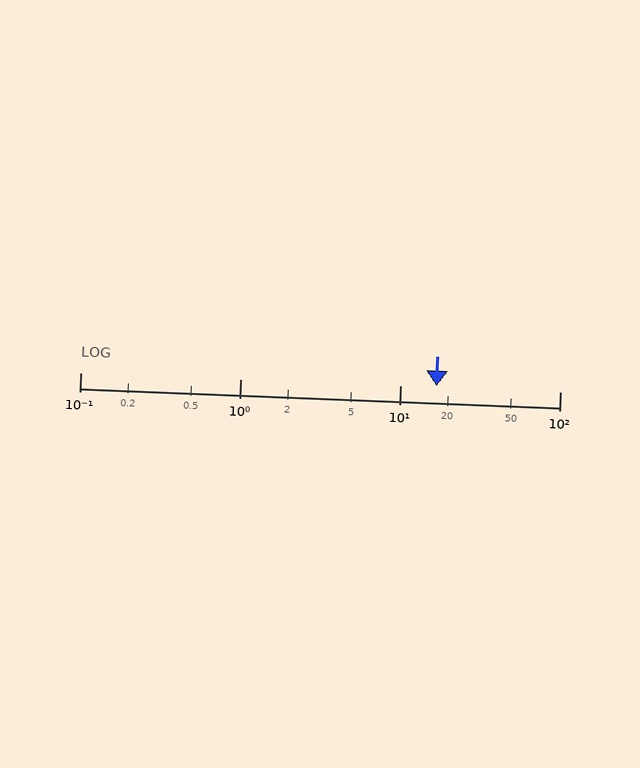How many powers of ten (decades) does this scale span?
The scale spans 3 decades, from 0.1 to 100.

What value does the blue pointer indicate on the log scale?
The pointer indicates approximately 17.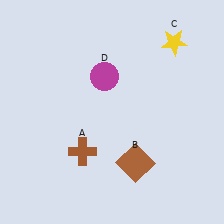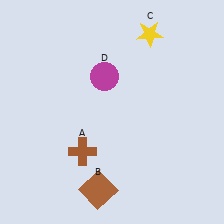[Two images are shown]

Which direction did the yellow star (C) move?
The yellow star (C) moved left.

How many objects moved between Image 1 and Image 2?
2 objects moved between the two images.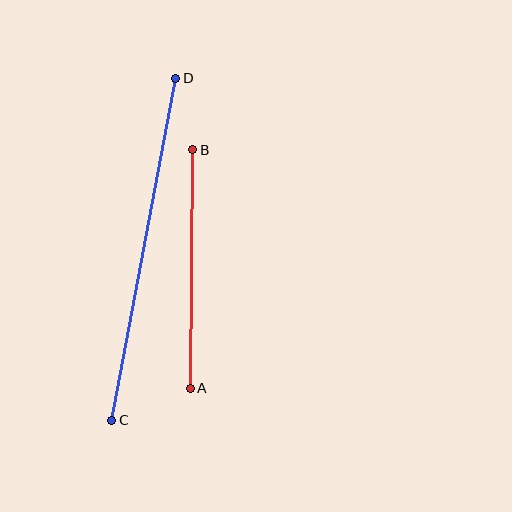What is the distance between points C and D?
The distance is approximately 348 pixels.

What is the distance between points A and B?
The distance is approximately 238 pixels.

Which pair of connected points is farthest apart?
Points C and D are farthest apart.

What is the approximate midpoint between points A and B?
The midpoint is at approximately (192, 269) pixels.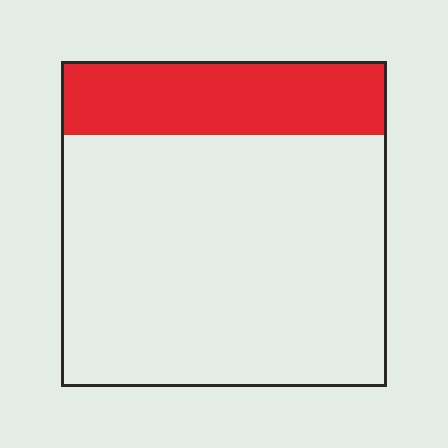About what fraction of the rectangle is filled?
About one quarter (1/4).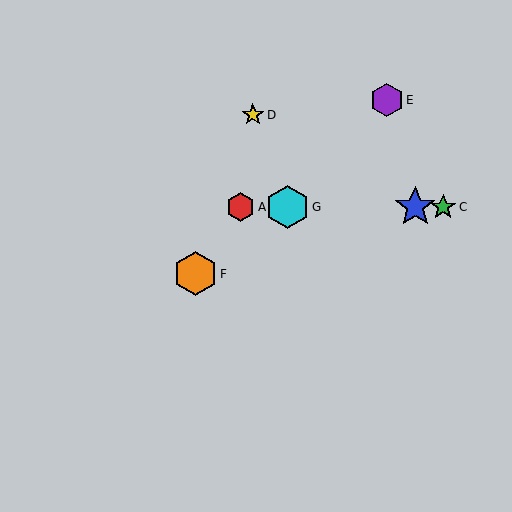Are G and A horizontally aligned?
Yes, both are at y≈207.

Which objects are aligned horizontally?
Objects A, B, C, G are aligned horizontally.